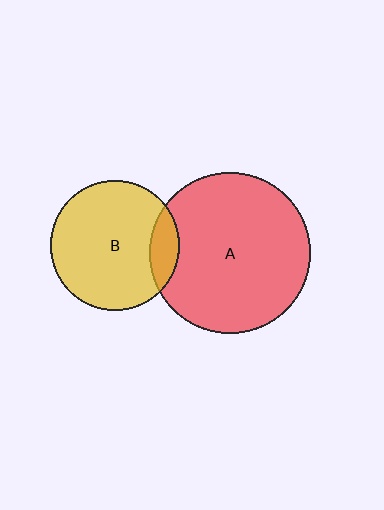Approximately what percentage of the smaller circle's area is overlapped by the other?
Approximately 15%.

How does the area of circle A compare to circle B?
Approximately 1.5 times.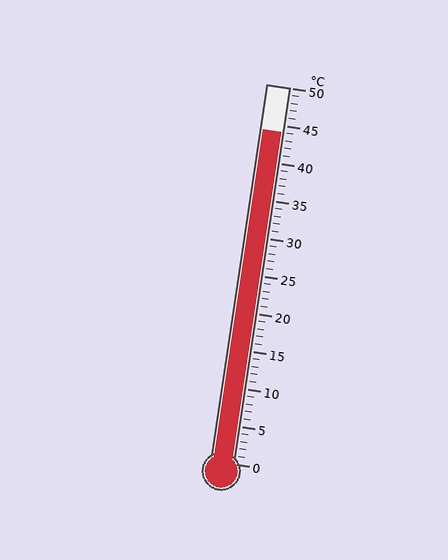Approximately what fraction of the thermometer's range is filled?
The thermometer is filled to approximately 90% of its range.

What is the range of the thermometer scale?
The thermometer scale ranges from 0°C to 50°C.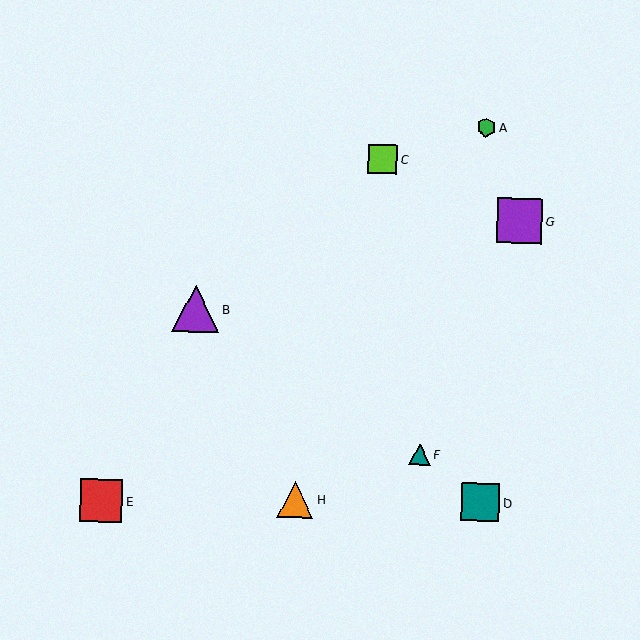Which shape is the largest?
The purple triangle (labeled B) is the largest.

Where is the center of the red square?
The center of the red square is at (101, 501).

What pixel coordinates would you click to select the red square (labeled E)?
Click at (101, 501) to select the red square E.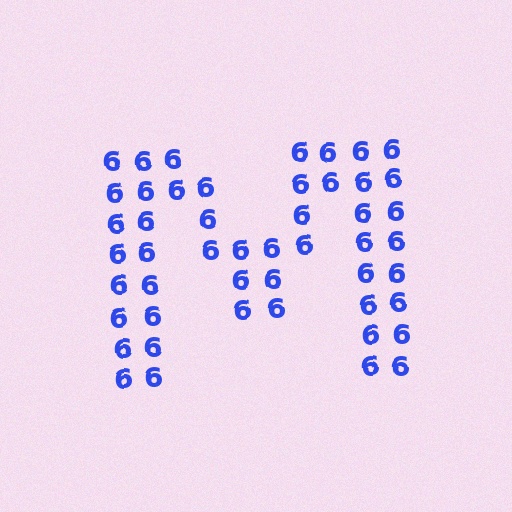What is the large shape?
The large shape is the letter M.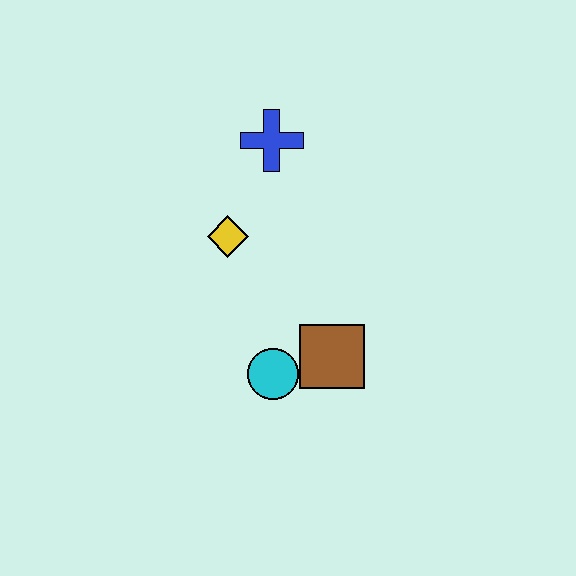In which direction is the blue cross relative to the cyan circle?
The blue cross is above the cyan circle.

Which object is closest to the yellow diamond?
The blue cross is closest to the yellow diamond.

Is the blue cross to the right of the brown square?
No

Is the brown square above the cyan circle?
Yes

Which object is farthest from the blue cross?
The cyan circle is farthest from the blue cross.